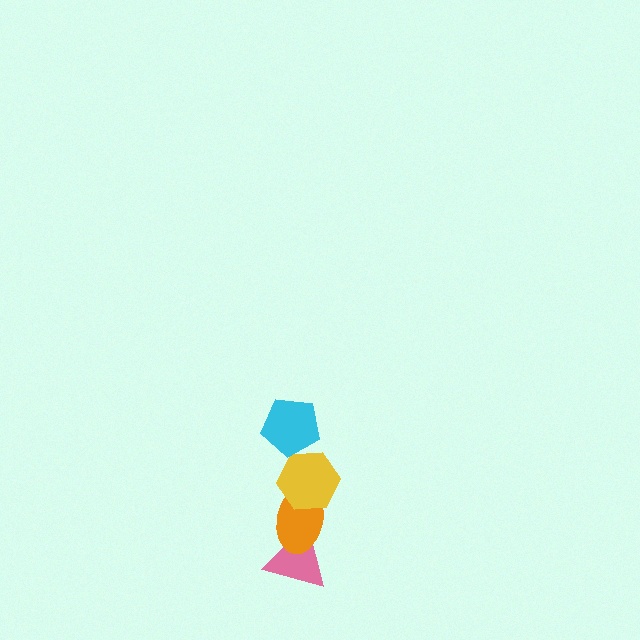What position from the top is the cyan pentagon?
The cyan pentagon is 1st from the top.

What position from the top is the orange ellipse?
The orange ellipse is 3rd from the top.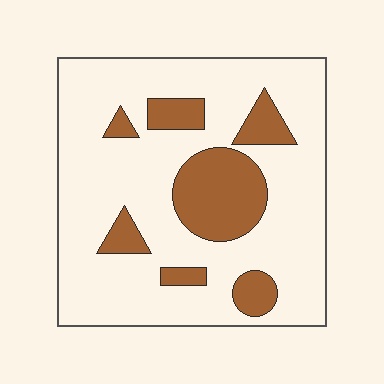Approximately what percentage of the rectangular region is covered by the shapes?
Approximately 20%.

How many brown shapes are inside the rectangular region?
7.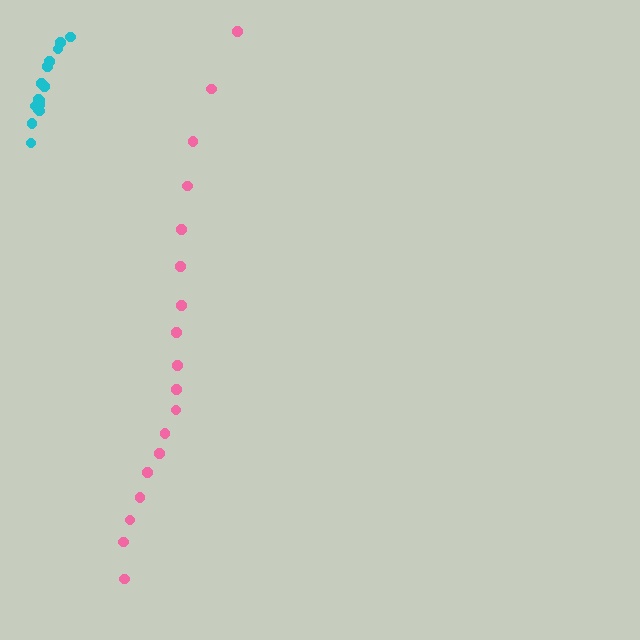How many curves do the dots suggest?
There are 2 distinct paths.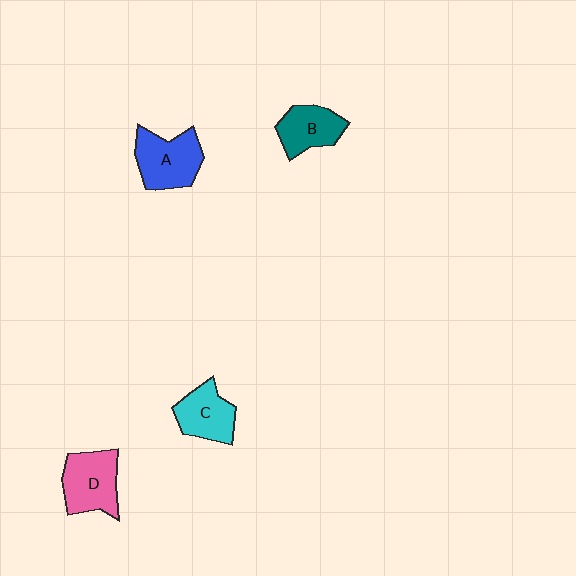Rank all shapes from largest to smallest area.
From largest to smallest: A (blue), D (pink), C (cyan), B (teal).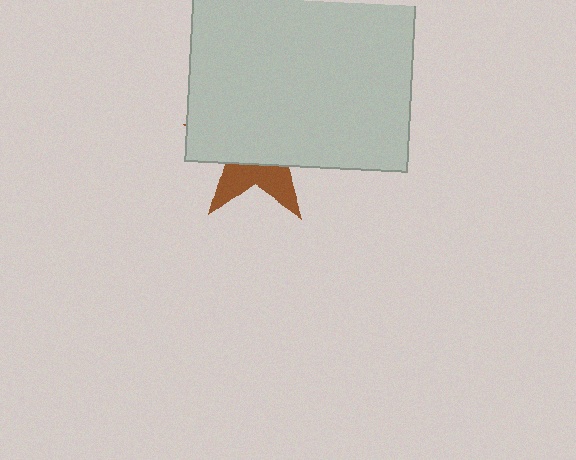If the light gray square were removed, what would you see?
You would see the complete brown star.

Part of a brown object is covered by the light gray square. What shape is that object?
It is a star.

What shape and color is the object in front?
The object in front is a light gray square.